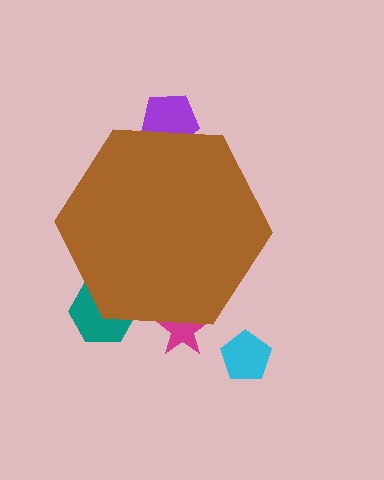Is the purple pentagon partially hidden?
Yes, the purple pentagon is partially hidden behind the brown hexagon.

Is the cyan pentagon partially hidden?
No, the cyan pentagon is fully visible.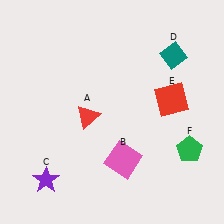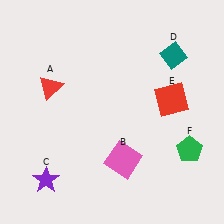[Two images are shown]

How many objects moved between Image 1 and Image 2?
1 object moved between the two images.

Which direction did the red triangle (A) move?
The red triangle (A) moved left.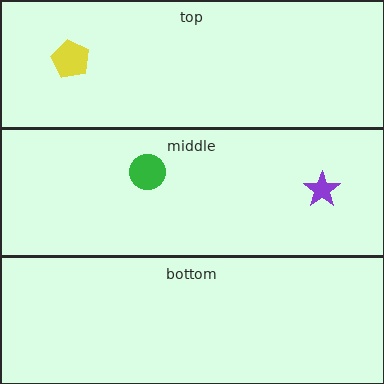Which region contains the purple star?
The middle region.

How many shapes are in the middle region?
2.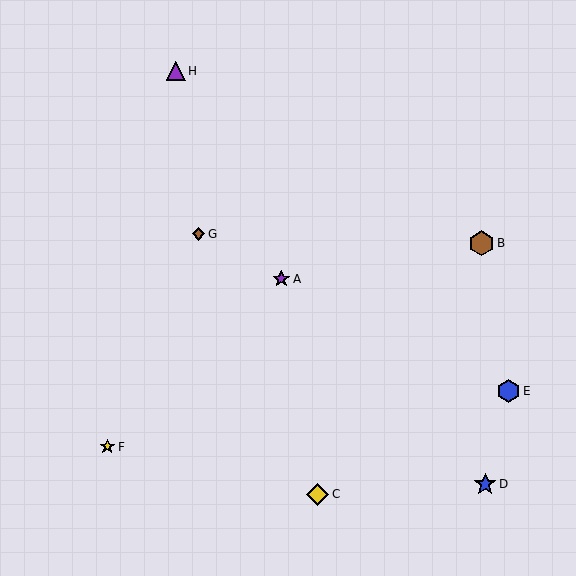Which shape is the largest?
The brown hexagon (labeled B) is the largest.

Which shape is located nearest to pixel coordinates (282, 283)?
The purple star (labeled A) at (281, 279) is nearest to that location.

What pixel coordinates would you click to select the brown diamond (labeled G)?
Click at (198, 234) to select the brown diamond G.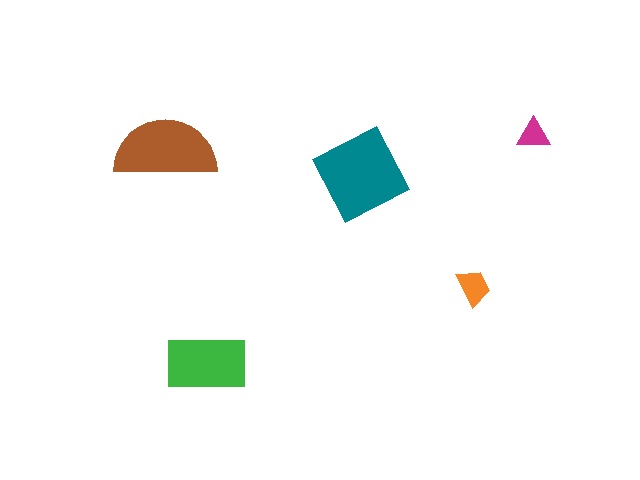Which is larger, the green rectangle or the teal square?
The teal square.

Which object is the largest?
The teal square.